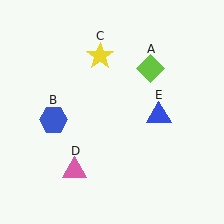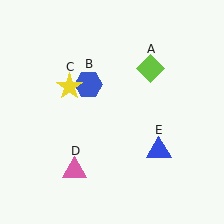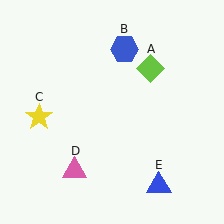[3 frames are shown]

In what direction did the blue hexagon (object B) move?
The blue hexagon (object B) moved up and to the right.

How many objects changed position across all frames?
3 objects changed position: blue hexagon (object B), yellow star (object C), blue triangle (object E).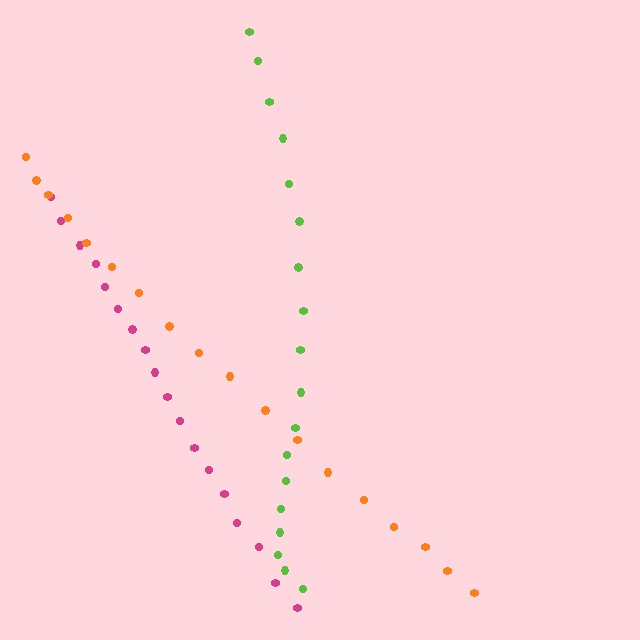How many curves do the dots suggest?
There are 3 distinct paths.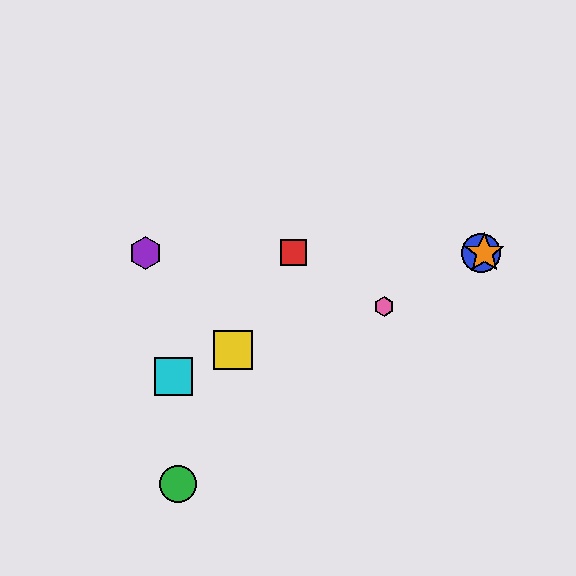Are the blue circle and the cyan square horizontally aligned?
No, the blue circle is at y≈253 and the cyan square is at y≈377.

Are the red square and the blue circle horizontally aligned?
Yes, both are at y≈253.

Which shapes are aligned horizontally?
The red square, the blue circle, the purple hexagon, the orange star are aligned horizontally.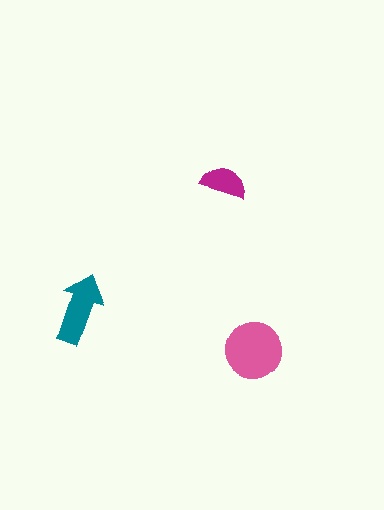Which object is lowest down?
The pink circle is bottommost.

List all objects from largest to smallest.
The pink circle, the teal arrow, the magenta semicircle.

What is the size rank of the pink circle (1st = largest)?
1st.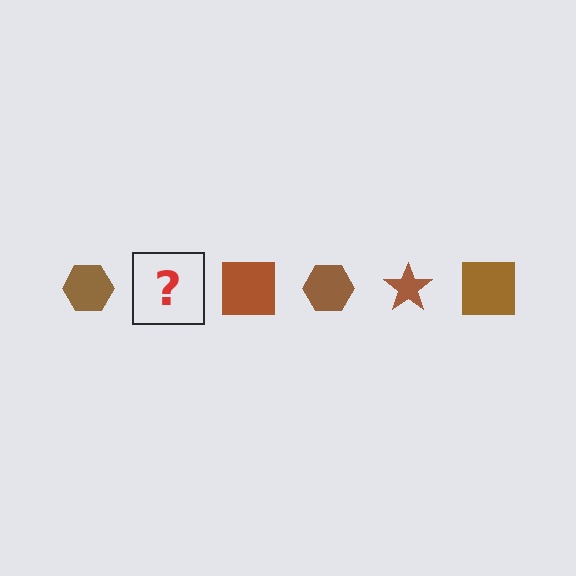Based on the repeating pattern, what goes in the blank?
The blank should be a brown star.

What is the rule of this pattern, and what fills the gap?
The rule is that the pattern cycles through hexagon, star, square shapes in brown. The gap should be filled with a brown star.